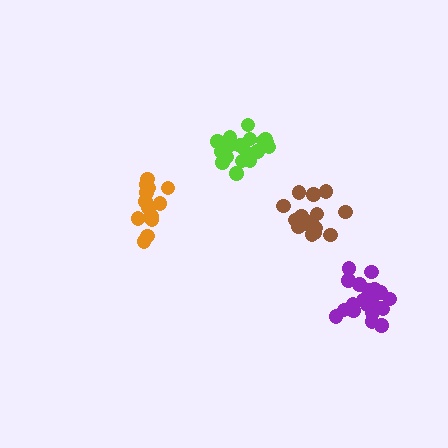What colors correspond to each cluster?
The clusters are colored: orange, purple, lime, brown.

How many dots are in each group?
Group 1: 15 dots, Group 2: 20 dots, Group 3: 20 dots, Group 4: 16 dots (71 total).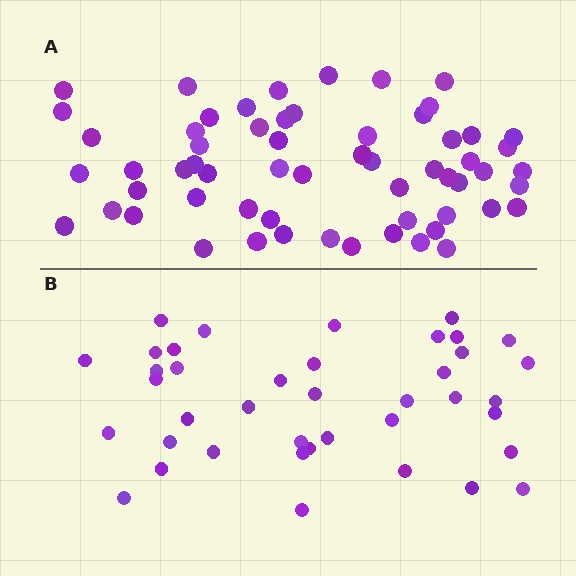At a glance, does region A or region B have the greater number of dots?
Region A (the top region) has more dots.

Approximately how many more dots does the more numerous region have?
Region A has approximately 20 more dots than region B.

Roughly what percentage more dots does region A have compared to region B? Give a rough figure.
About 50% more.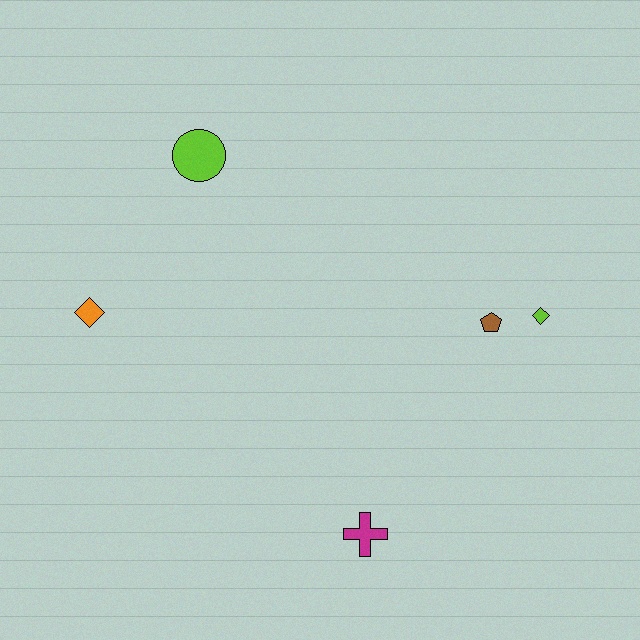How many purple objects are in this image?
There are no purple objects.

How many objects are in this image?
There are 5 objects.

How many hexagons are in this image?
There are no hexagons.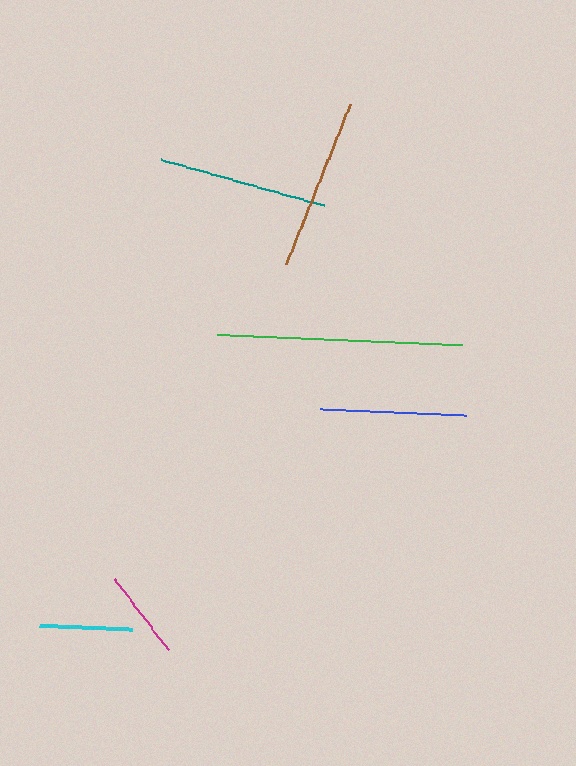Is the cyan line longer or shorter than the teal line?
The teal line is longer than the cyan line.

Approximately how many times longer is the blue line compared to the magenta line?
The blue line is approximately 1.6 times the length of the magenta line.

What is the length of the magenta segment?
The magenta segment is approximately 89 pixels long.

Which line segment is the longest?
The green line is the longest at approximately 245 pixels.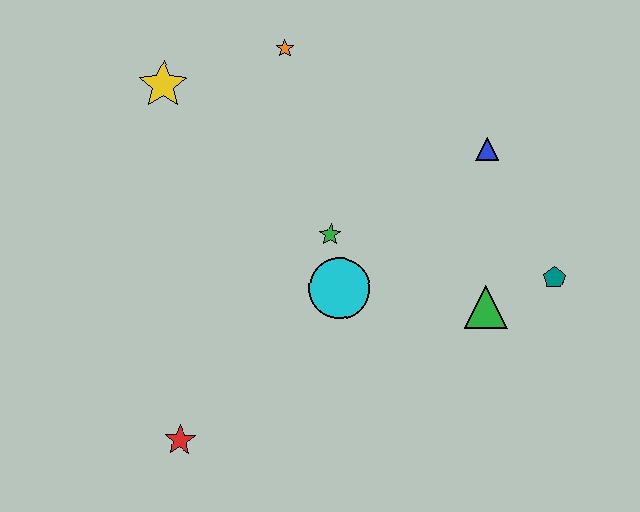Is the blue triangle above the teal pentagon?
Yes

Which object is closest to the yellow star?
The orange star is closest to the yellow star.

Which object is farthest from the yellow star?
The teal pentagon is farthest from the yellow star.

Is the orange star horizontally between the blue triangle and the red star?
Yes